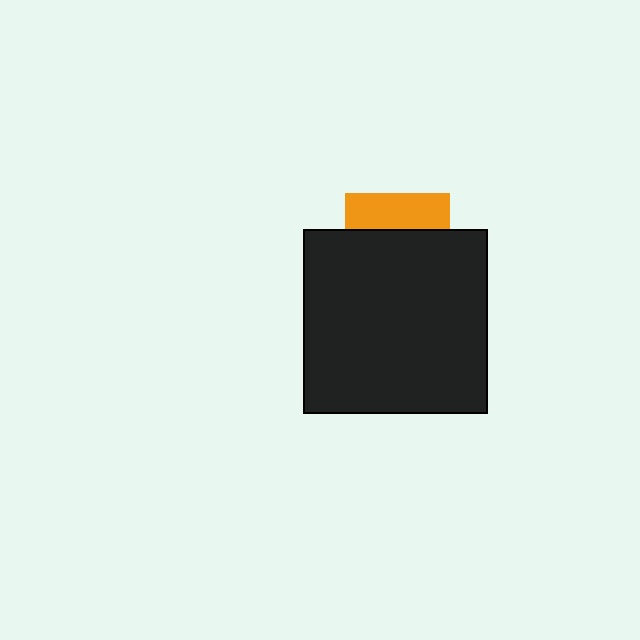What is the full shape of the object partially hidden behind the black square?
The partially hidden object is an orange square.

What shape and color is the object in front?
The object in front is a black square.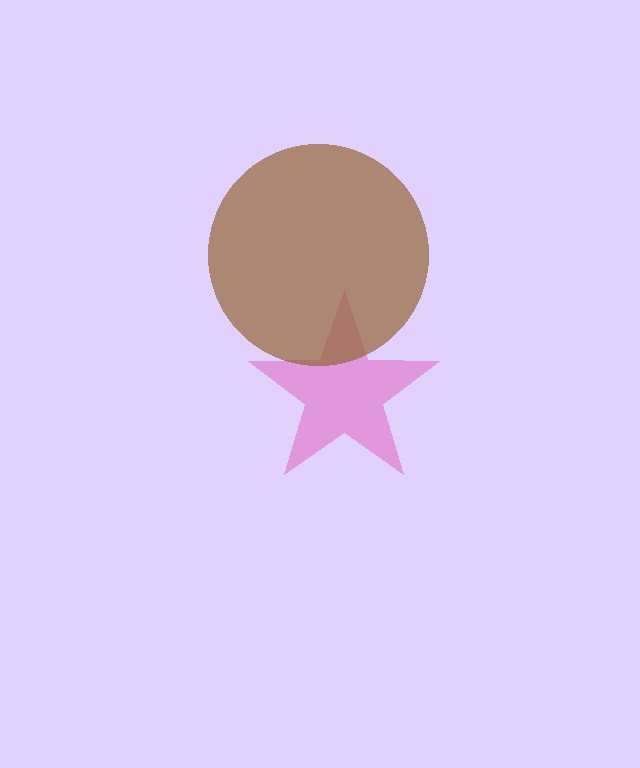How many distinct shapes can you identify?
There are 2 distinct shapes: a pink star, a brown circle.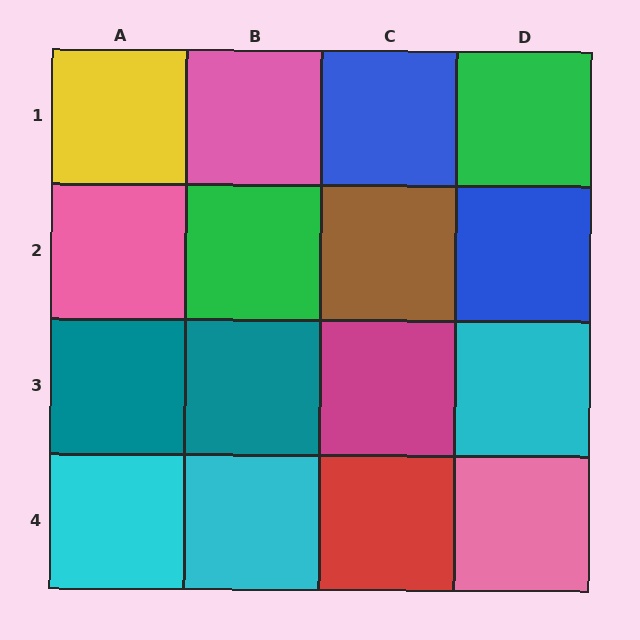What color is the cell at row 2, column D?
Blue.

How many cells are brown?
1 cell is brown.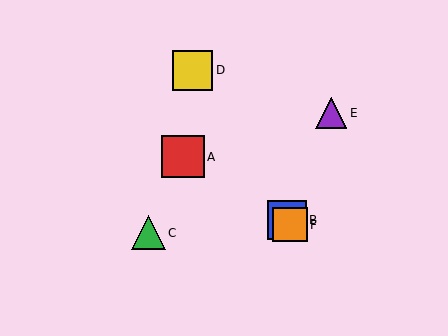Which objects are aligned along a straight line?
Objects B, D, F are aligned along a straight line.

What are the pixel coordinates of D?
Object D is at (193, 70).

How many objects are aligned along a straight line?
3 objects (B, D, F) are aligned along a straight line.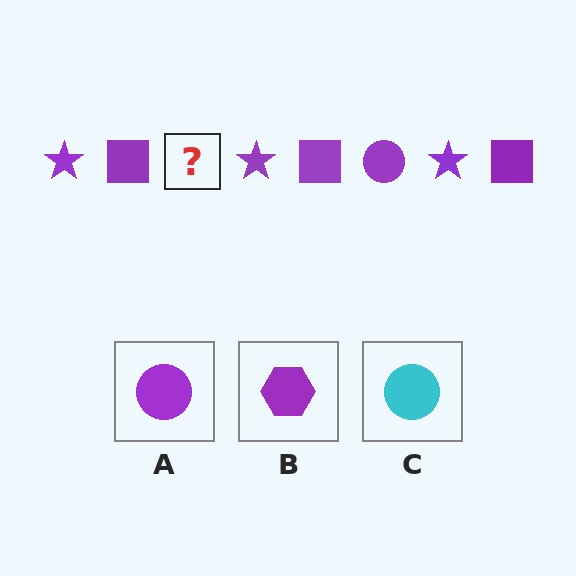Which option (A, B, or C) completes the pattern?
A.